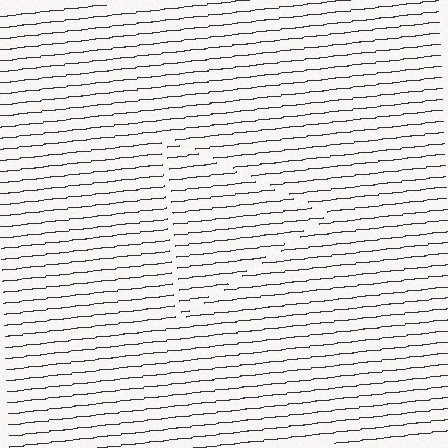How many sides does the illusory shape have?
3 sides — the line-ends trace a triangle.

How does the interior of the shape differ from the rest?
The interior of the shape contains the same grating, shifted by half a period — the contour is defined by the phase discontinuity where line-ends from the inner and outer gratings abut.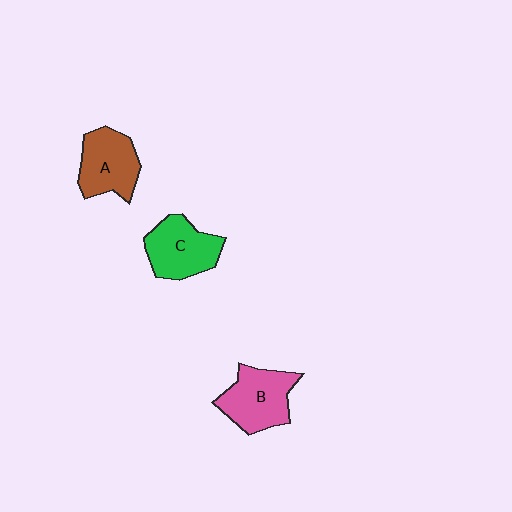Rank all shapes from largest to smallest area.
From largest to smallest: B (pink), C (green), A (brown).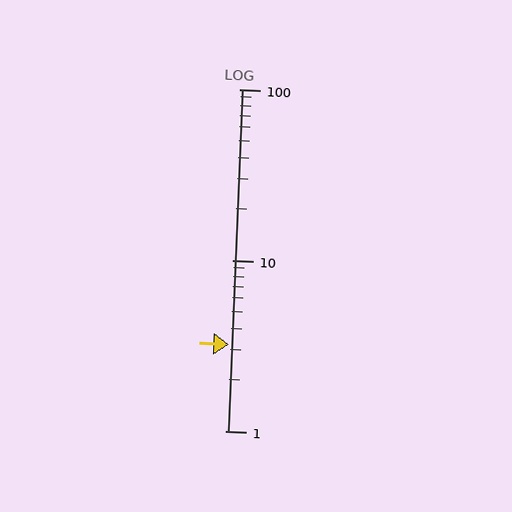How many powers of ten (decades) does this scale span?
The scale spans 2 decades, from 1 to 100.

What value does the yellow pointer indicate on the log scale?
The pointer indicates approximately 3.2.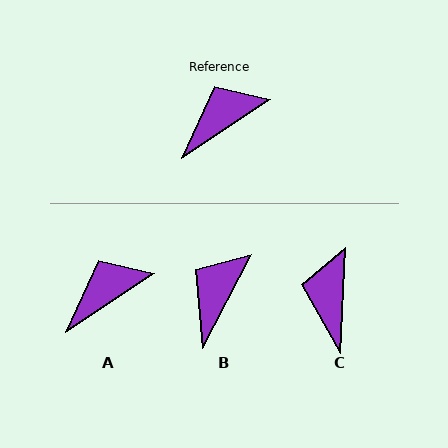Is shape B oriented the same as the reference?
No, it is off by about 29 degrees.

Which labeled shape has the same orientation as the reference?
A.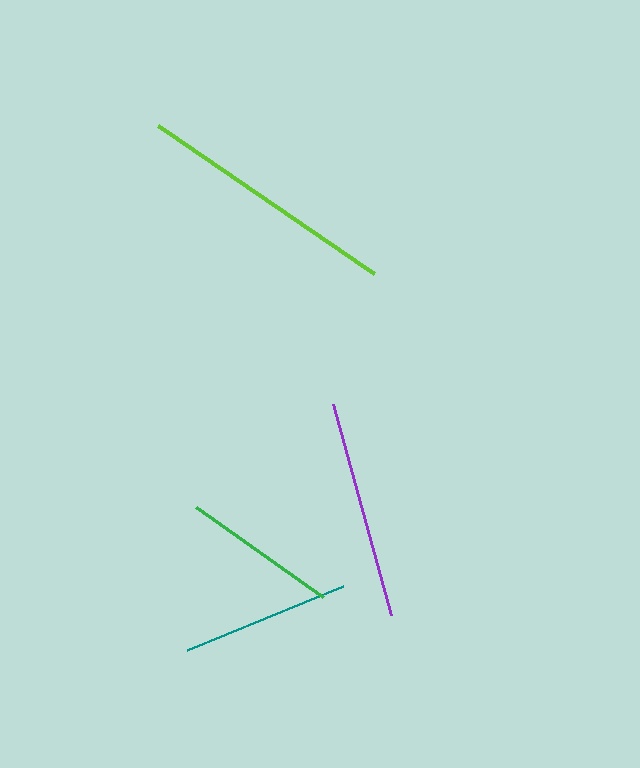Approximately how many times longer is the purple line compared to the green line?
The purple line is approximately 1.4 times the length of the green line.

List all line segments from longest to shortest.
From longest to shortest: lime, purple, teal, green.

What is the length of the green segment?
The green segment is approximately 156 pixels long.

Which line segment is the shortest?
The green line is the shortest at approximately 156 pixels.